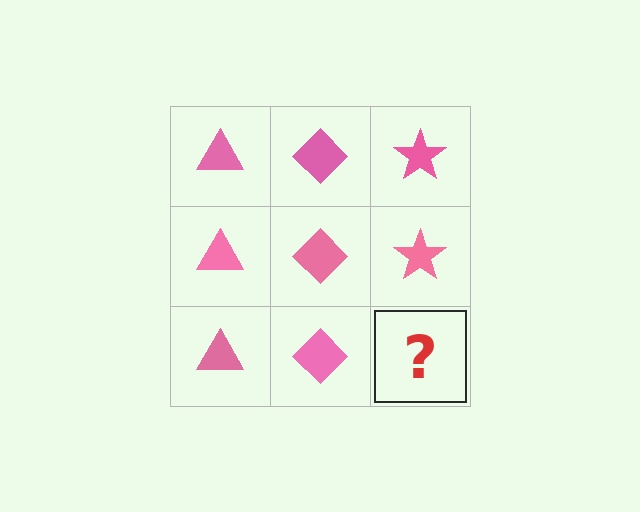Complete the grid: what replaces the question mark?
The question mark should be replaced with a pink star.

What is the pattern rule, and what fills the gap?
The rule is that each column has a consistent shape. The gap should be filled with a pink star.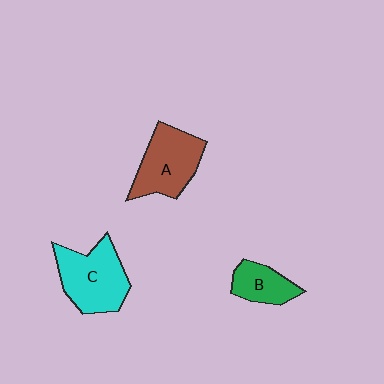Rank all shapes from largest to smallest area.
From largest to smallest: C (cyan), A (brown), B (green).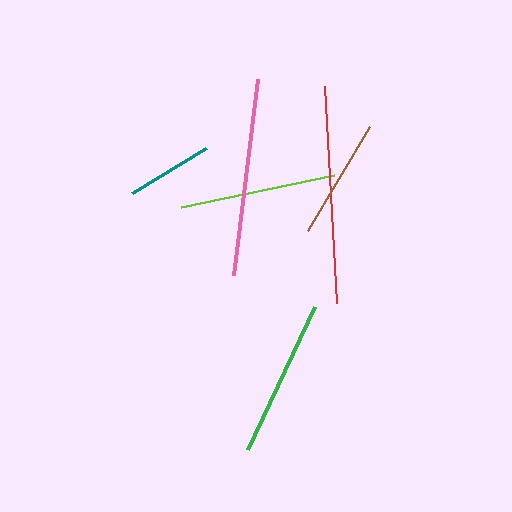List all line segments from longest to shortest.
From longest to shortest: red, pink, green, lime, brown, teal.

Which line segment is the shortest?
The teal line is the shortest at approximately 87 pixels.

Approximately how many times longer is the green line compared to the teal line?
The green line is approximately 1.8 times the length of the teal line.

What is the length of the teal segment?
The teal segment is approximately 87 pixels long.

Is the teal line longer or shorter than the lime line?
The lime line is longer than the teal line.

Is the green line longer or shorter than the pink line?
The pink line is longer than the green line.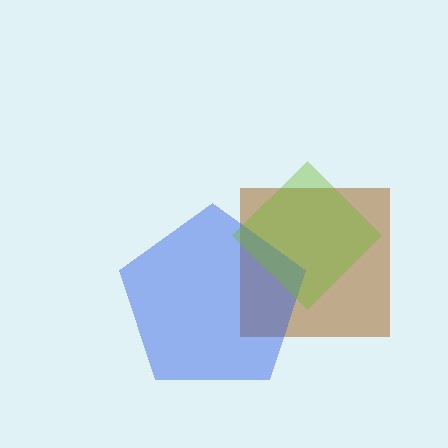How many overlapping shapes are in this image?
There are 3 overlapping shapes in the image.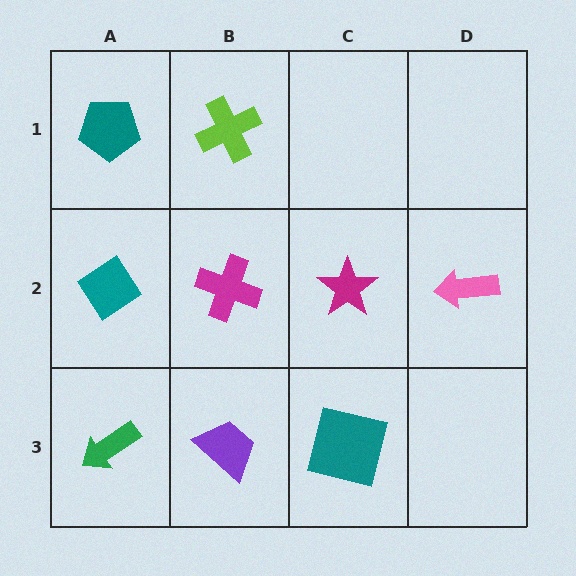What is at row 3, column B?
A purple trapezoid.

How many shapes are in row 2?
4 shapes.